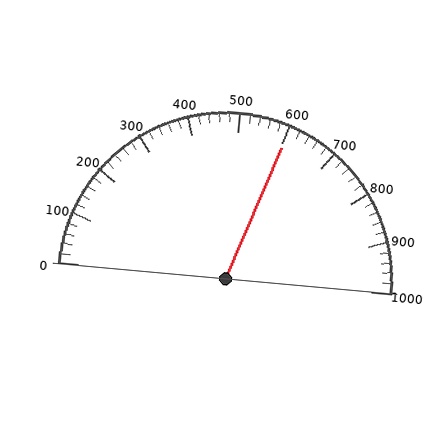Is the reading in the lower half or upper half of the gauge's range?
The reading is in the upper half of the range (0 to 1000).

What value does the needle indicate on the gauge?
The needle indicates approximately 600.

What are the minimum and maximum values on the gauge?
The gauge ranges from 0 to 1000.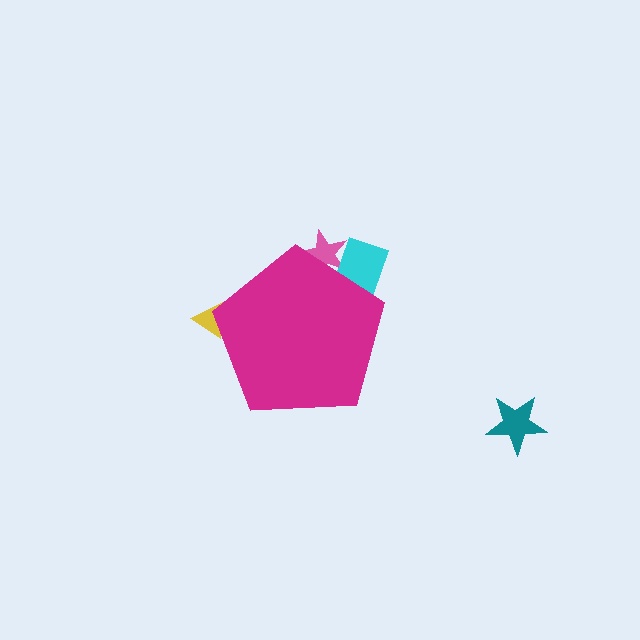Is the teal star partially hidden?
No, the teal star is fully visible.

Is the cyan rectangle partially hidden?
Yes, the cyan rectangle is partially hidden behind the magenta pentagon.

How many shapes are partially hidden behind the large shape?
3 shapes are partially hidden.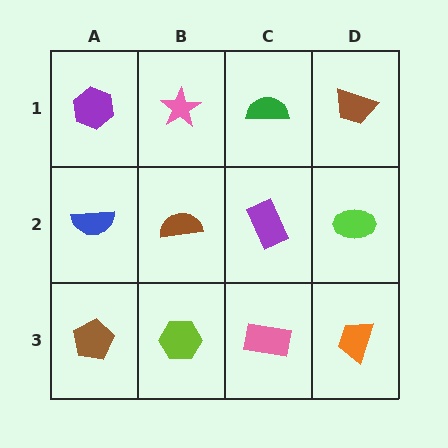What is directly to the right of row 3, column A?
A lime hexagon.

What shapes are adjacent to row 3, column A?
A blue semicircle (row 2, column A), a lime hexagon (row 3, column B).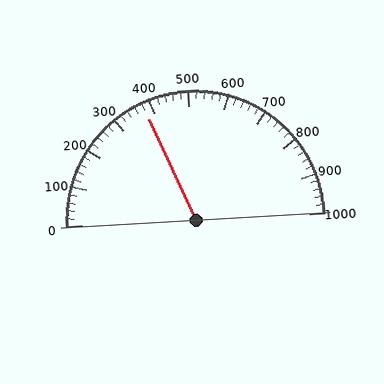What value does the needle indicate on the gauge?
The needle indicates approximately 380.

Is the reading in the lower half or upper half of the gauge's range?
The reading is in the lower half of the range (0 to 1000).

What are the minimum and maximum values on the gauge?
The gauge ranges from 0 to 1000.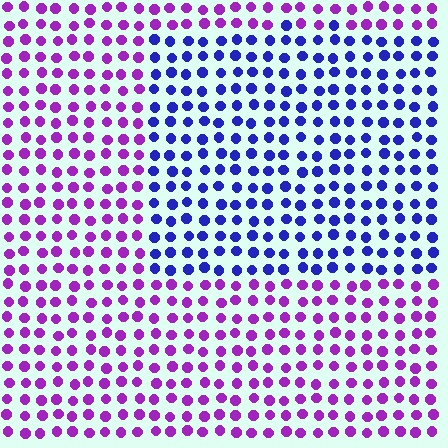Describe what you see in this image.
The image is filled with small purple elements in a uniform arrangement. A rectangle-shaped region is visible where the elements are tinted to a slightly different hue, forming a subtle color boundary.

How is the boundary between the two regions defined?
The boundary is defined purely by a slight shift in hue (about 50 degrees). Spacing, size, and orientation are identical on both sides.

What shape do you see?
I see a rectangle.